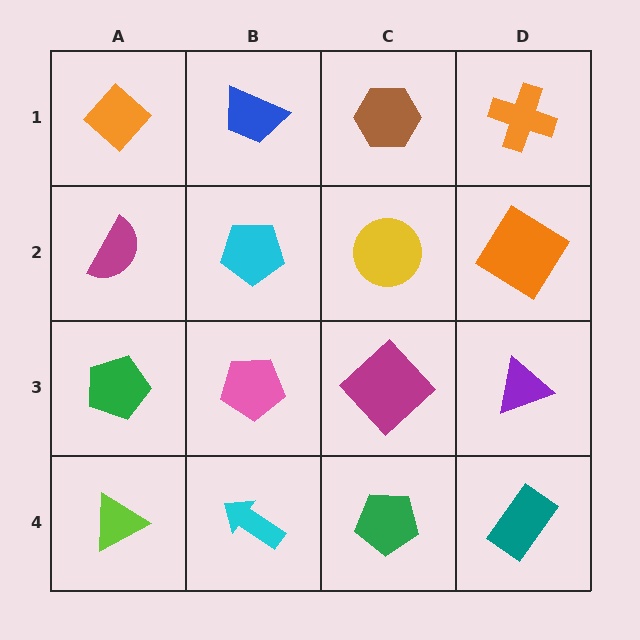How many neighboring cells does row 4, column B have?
3.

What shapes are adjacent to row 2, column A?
An orange diamond (row 1, column A), a green pentagon (row 3, column A), a cyan pentagon (row 2, column B).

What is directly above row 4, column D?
A purple triangle.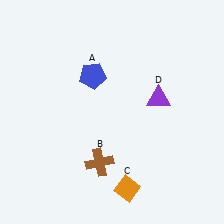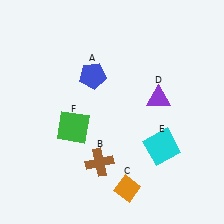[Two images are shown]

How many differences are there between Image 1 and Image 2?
There are 2 differences between the two images.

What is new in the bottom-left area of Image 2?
A green square (F) was added in the bottom-left area of Image 2.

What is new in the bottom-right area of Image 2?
A cyan square (E) was added in the bottom-right area of Image 2.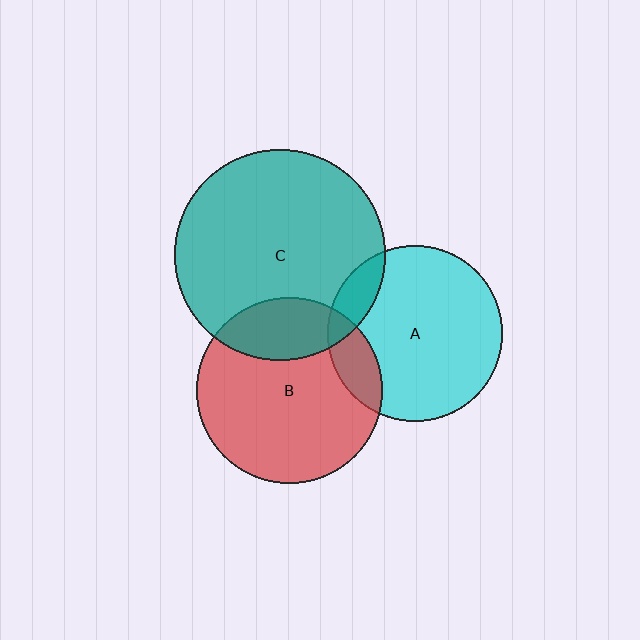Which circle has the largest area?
Circle C (teal).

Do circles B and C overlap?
Yes.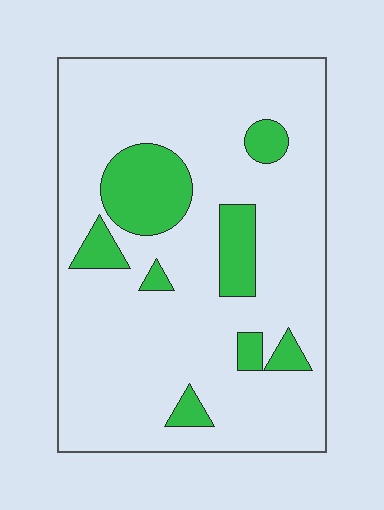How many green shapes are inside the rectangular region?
8.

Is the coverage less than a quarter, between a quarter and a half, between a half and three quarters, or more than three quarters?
Less than a quarter.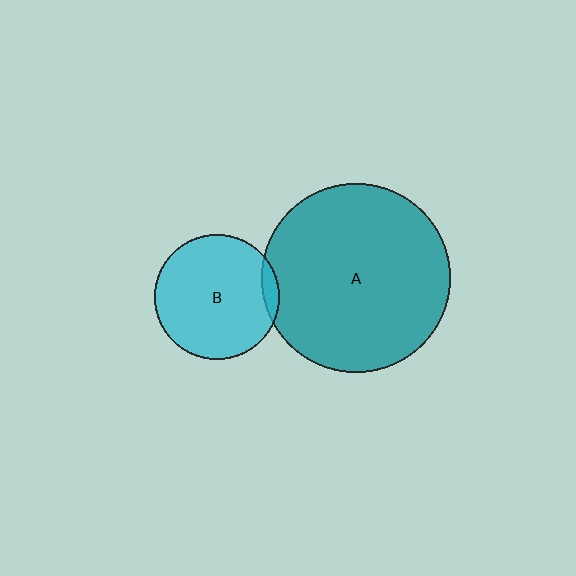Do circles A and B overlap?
Yes.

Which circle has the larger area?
Circle A (teal).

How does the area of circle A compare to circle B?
Approximately 2.3 times.